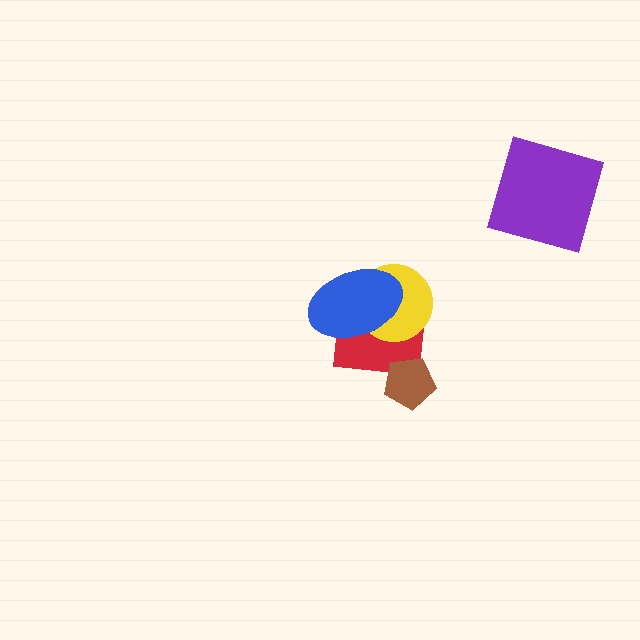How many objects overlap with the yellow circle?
2 objects overlap with the yellow circle.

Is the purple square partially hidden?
No, no other shape covers it.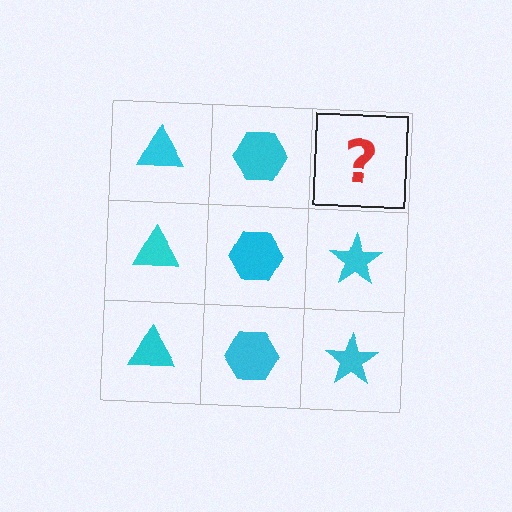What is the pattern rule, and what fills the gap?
The rule is that each column has a consistent shape. The gap should be filled with a cyan star.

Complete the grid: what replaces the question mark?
The question mark should be replaced with a cyan star.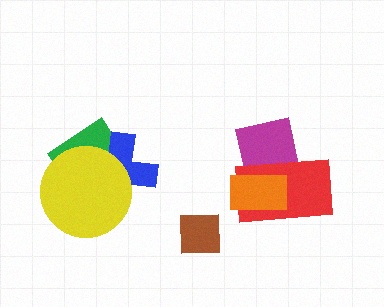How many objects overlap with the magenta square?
2 objects overlap with the magenta square.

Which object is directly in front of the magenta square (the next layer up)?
The red rectangle is directly in front of the magenta square.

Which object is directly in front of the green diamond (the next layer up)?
The blue cross is directly in front of the green diamond.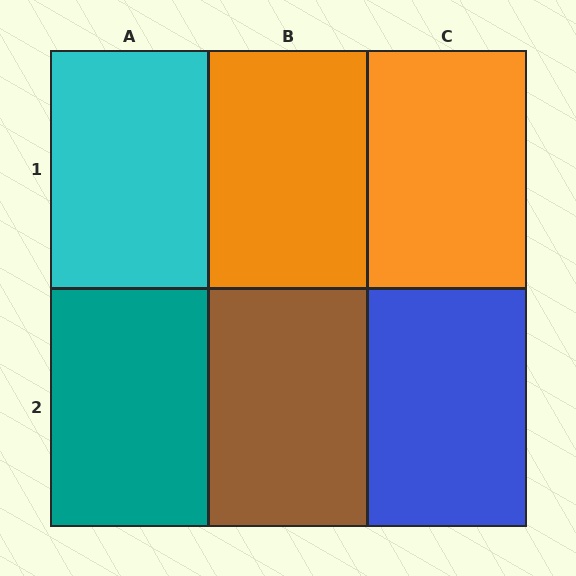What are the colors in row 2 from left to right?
Teal, brown, blue.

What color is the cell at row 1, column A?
Cyan.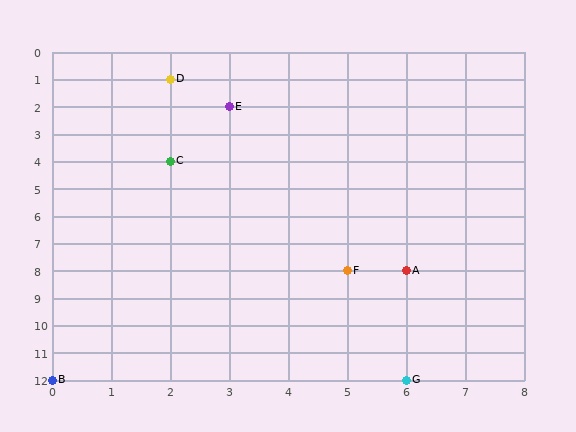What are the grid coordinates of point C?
Point C is at grid coordinates (2, 4).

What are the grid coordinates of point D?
Point D is at grid coordinates (2, 1).